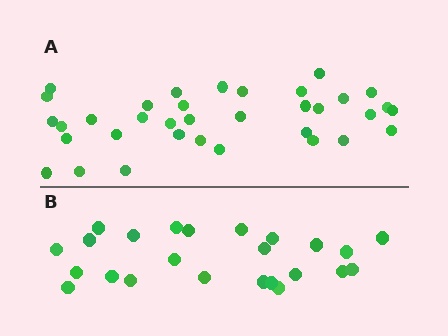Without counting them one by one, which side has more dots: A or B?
Region A (the top region) has more dots.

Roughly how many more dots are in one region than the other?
Region A has roughly 12 or so more dots than region B.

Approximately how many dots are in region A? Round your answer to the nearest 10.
About 40 dots. (The exact count is 35, which rounds to 40.)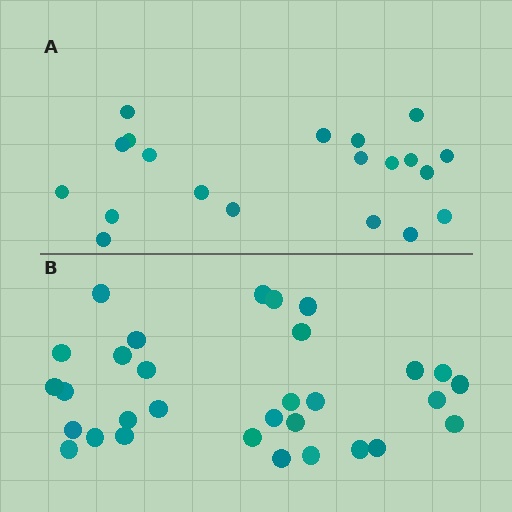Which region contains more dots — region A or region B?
Region B (the bottom region) has more dots.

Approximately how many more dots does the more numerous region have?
Region B has roughly 12 or so more dots than region A.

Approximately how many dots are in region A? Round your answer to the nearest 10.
About 20 dots.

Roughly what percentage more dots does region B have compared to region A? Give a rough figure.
About 55% more.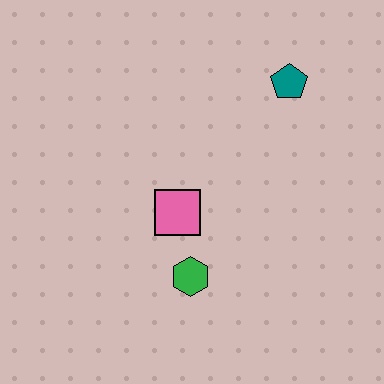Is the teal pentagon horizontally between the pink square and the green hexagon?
No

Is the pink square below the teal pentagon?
Yes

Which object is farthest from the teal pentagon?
The green hexagon is farthest from the teal pentagon.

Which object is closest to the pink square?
The green hexagon is closest to the pink square.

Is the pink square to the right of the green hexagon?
No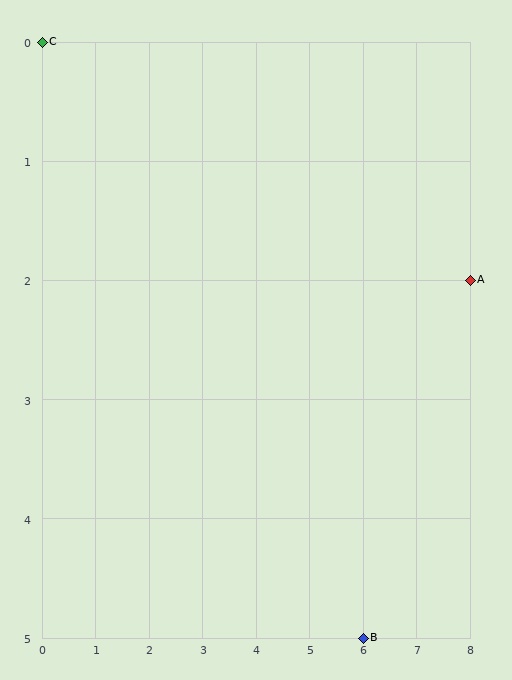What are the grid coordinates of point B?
Point B is at grid coordinates (6, 5).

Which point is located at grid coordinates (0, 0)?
Point C is at (0, 0).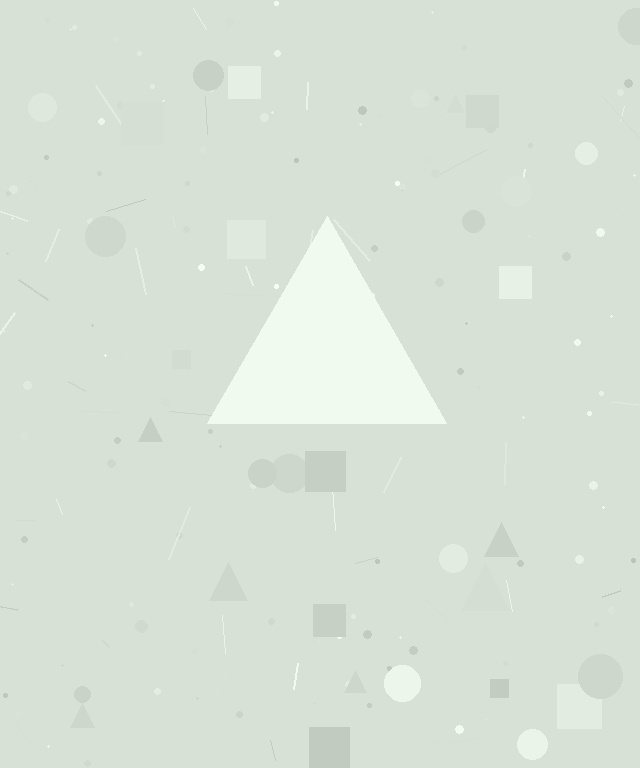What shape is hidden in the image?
A triangle is hidden in the image.